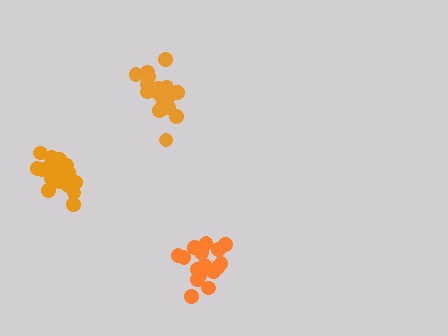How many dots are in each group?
Group 1: 18 dots, Group 2: 18 dots, Group 3: 16 dots (52 total).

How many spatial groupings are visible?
There are 3 spatial groupings.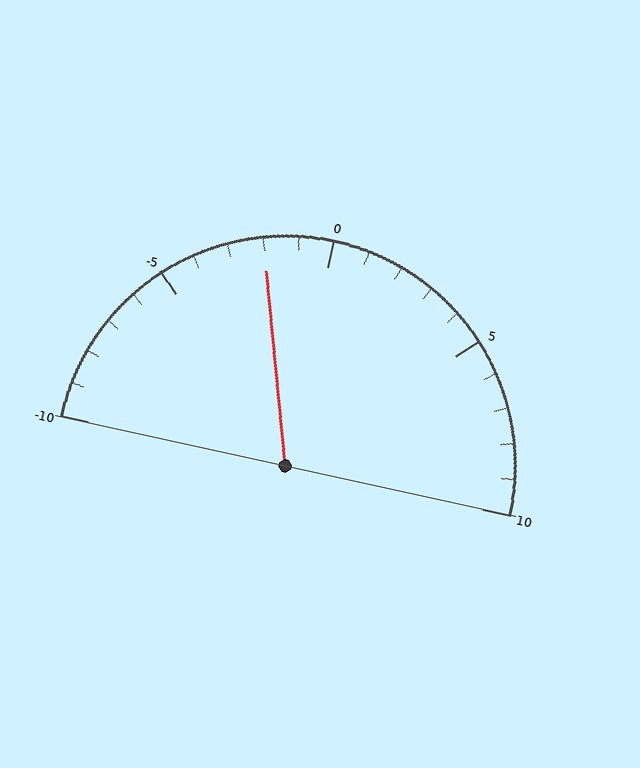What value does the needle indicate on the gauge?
The needle indicates approximately -2.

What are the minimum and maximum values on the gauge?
The gauge ranges from -10 to 10.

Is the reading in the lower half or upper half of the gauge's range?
The reading is in the lower half of the range (-10 to 10).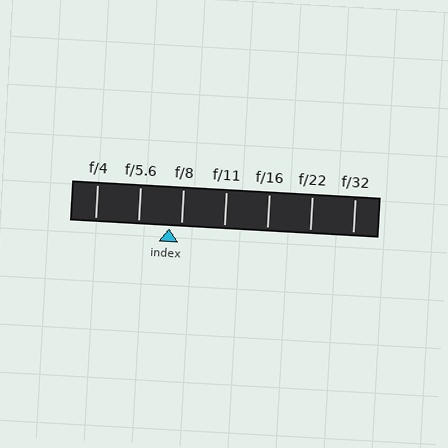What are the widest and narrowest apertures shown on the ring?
The widest aperture shown is f/4 and the narrowest is f/32.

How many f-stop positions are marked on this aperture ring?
There are 7 f-stop positions marked.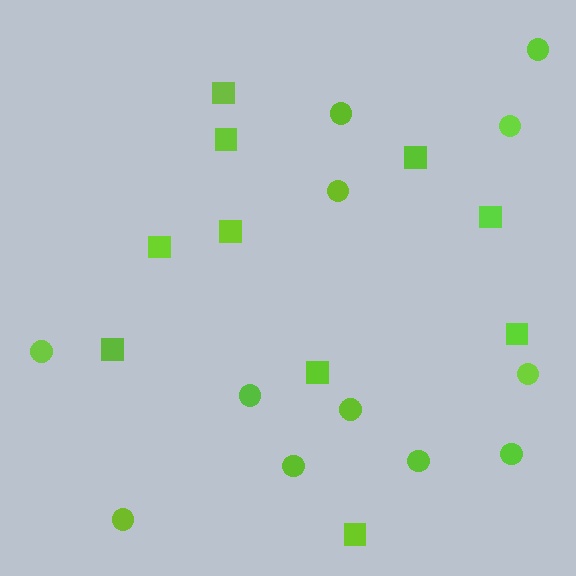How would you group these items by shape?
There are 2 groups: one group of squares (10) and one group of circles (12).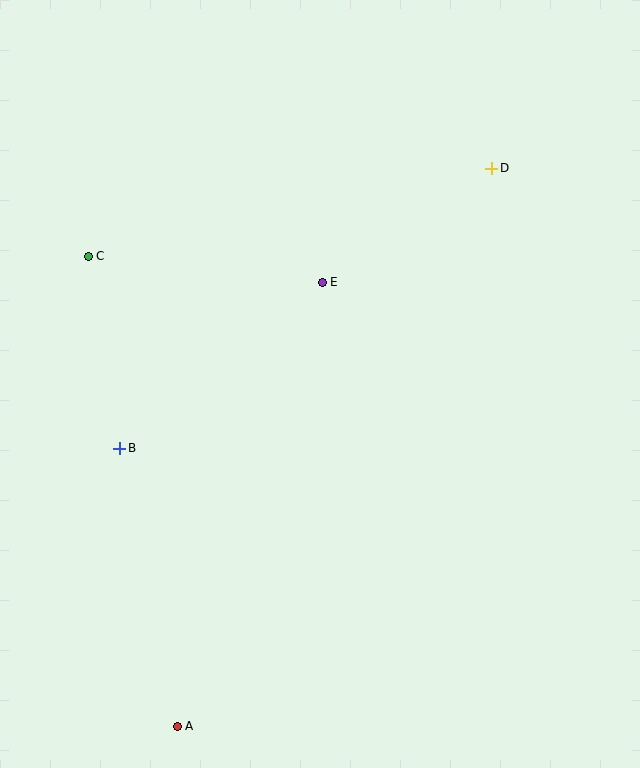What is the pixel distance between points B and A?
The distance between B and A is 284 pixels.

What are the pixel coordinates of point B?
Point B is at (120, 448).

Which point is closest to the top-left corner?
Point C is closest to the top-left corner.